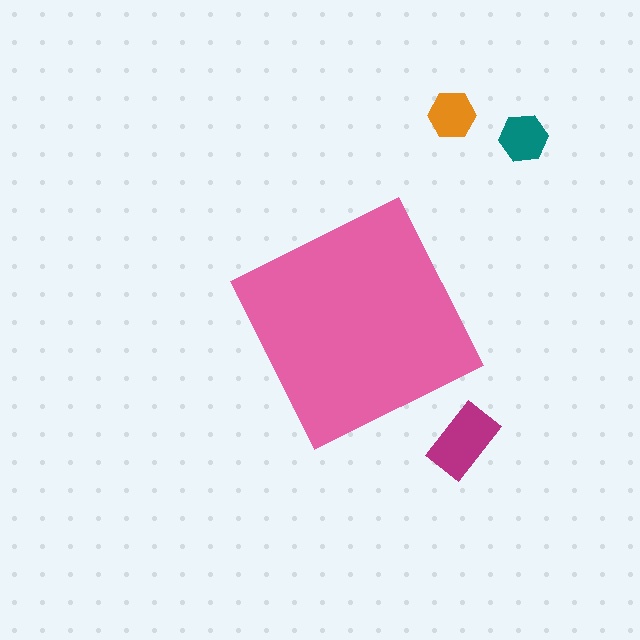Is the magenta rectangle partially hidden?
No, the magenta rectangle is fully visible.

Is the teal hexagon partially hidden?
No, the teal hexagon is fully visible.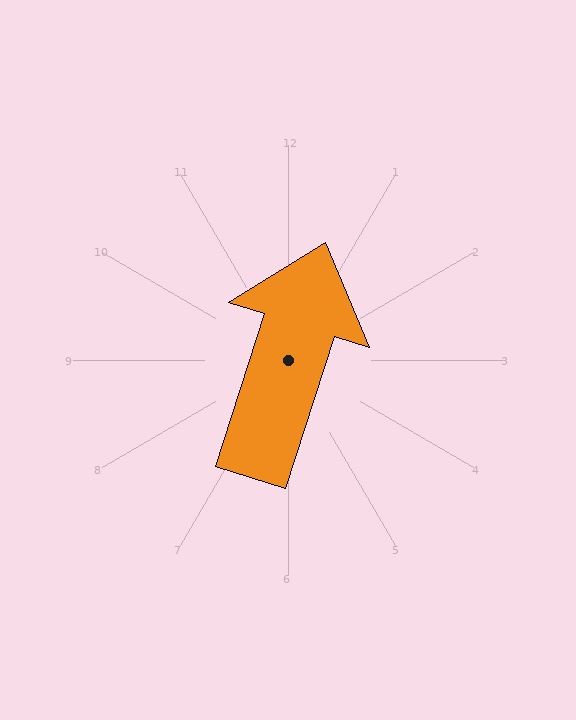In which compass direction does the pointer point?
North.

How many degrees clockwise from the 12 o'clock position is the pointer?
Approximately 18 degrees.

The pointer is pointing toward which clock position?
Roughly 1 o'clock.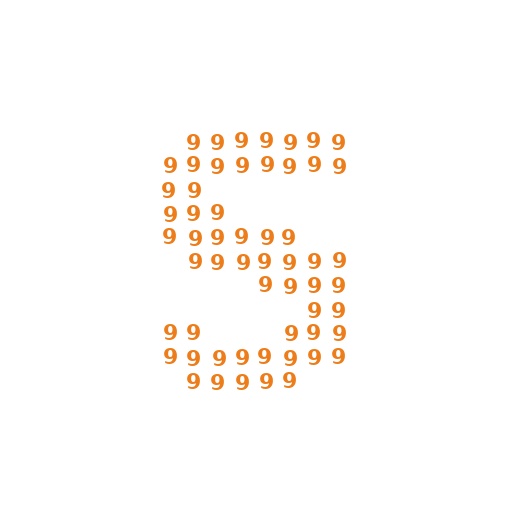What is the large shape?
The large shape is the letter S.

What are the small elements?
The small elements are digit 9's.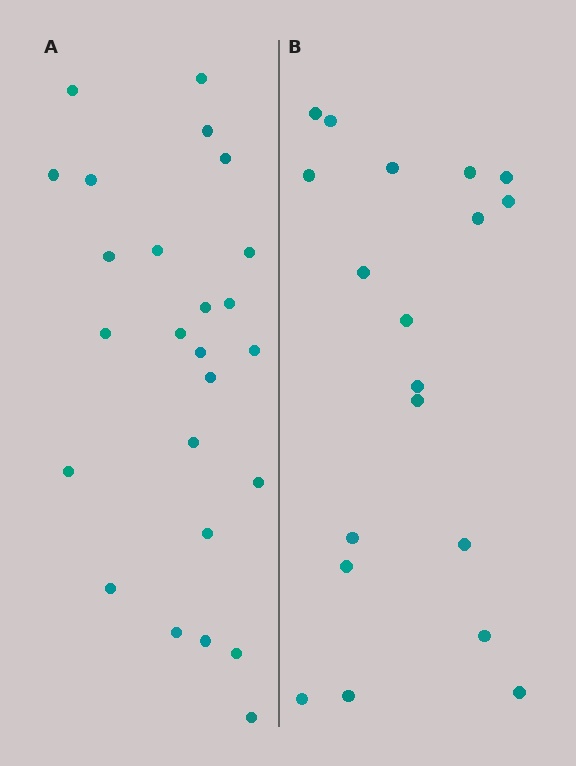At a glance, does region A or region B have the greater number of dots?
Region A (the left region) has more dots.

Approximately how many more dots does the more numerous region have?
Region A has about 6 more dots than region B.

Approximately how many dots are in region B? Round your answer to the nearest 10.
About 20 dots. (The exact count is 19, which rounds to 20.)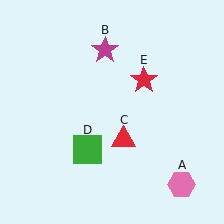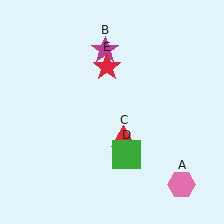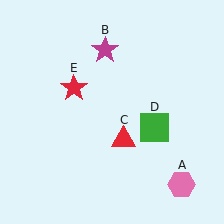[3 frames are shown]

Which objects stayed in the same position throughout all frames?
Pink hexagon (object A) and magenta star (object B) and red triangle (object C) remained stationary.